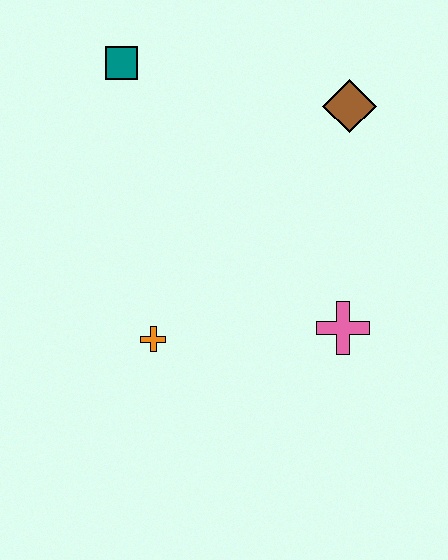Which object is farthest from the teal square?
The pink cross is farthest from the teal square.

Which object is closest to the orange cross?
The pink cross is closest to the orange cross.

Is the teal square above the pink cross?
Yes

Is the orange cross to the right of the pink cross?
No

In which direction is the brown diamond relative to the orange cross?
The brown diamond is above the orange cross.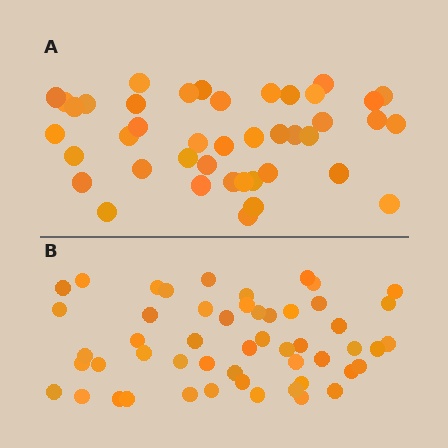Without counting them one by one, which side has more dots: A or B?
Region B (the bottom region) has more dots.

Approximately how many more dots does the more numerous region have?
Region B has roughly 10 or so more dots than region A.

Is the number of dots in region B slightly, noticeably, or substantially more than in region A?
Region B has only slightly more — the two regions are fairly close. The ratio is roughly 1.2 to 1.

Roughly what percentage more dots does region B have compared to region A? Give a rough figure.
About 25% more.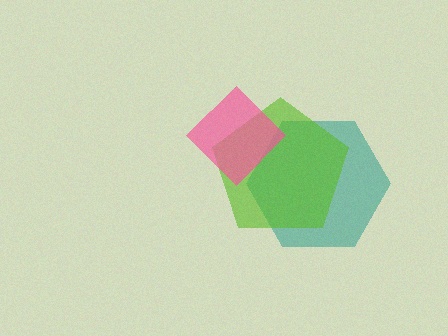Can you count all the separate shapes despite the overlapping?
Yes, there are 3 separate shapes.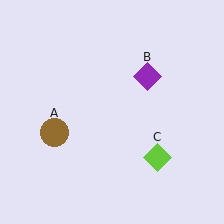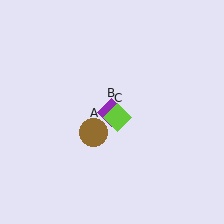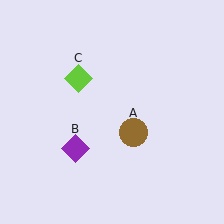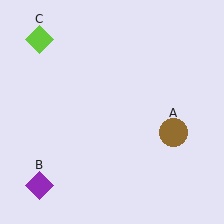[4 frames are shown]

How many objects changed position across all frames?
3 objects changed position: brown circle (object A), purple diamond (object B), lime diamond (object C).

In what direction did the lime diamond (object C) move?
The lime diamond (object C) moved up and to the left.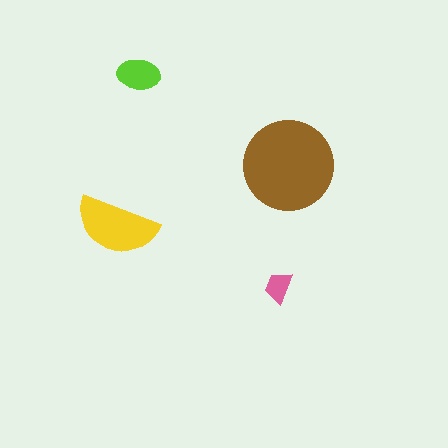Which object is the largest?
The brown circle.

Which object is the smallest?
The pink trapezoid.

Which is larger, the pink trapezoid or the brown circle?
The brown circle.